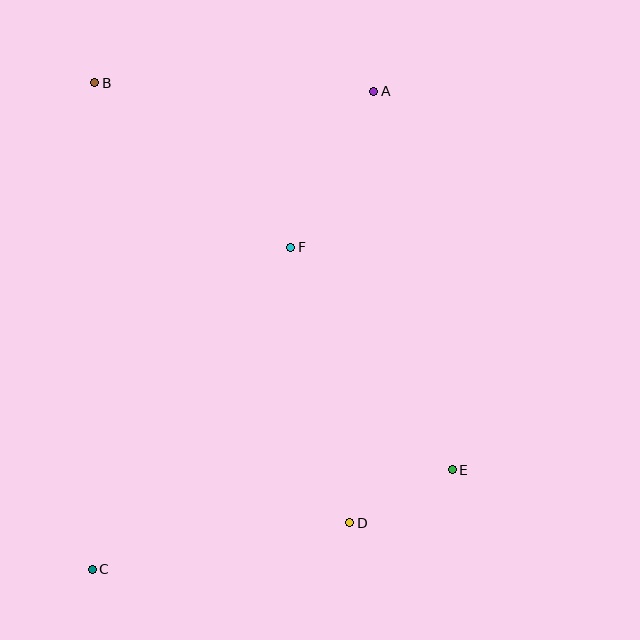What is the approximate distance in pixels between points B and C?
The distance between B and C is approximately 486 pixels.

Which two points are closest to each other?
Points D and E are closest to each other.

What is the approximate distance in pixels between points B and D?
The distance between B and D is approximately 509 pixels.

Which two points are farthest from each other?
Points A and C are farthest from each other.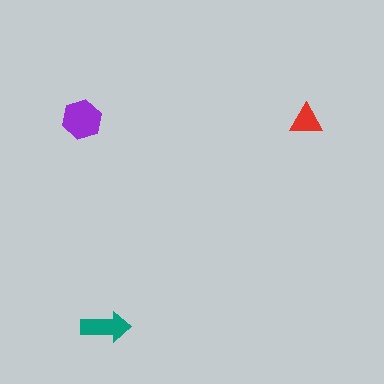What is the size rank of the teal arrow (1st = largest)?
2nd.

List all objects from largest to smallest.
The purple hexagon, the teal arrow, the red triangle.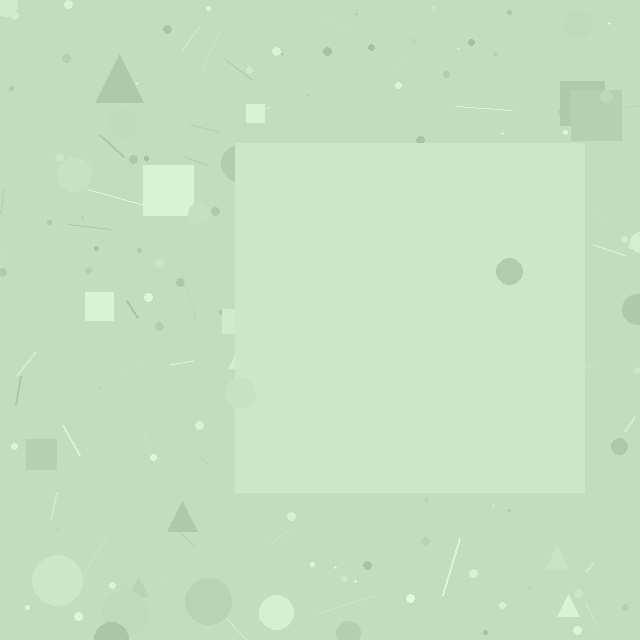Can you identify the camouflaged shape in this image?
The camouflaged shape is a square.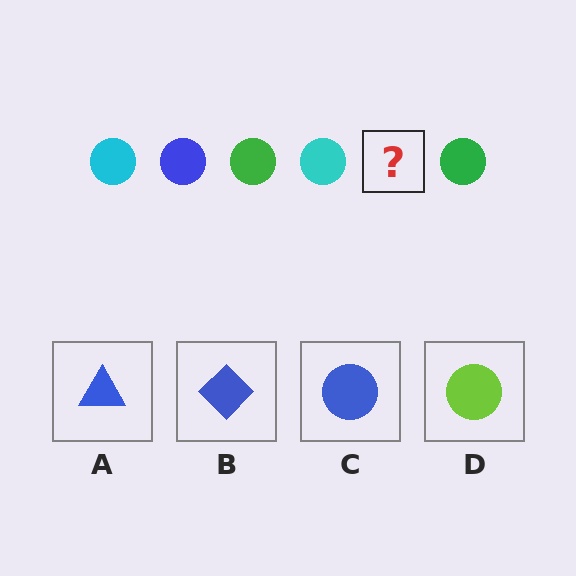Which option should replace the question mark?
Option C.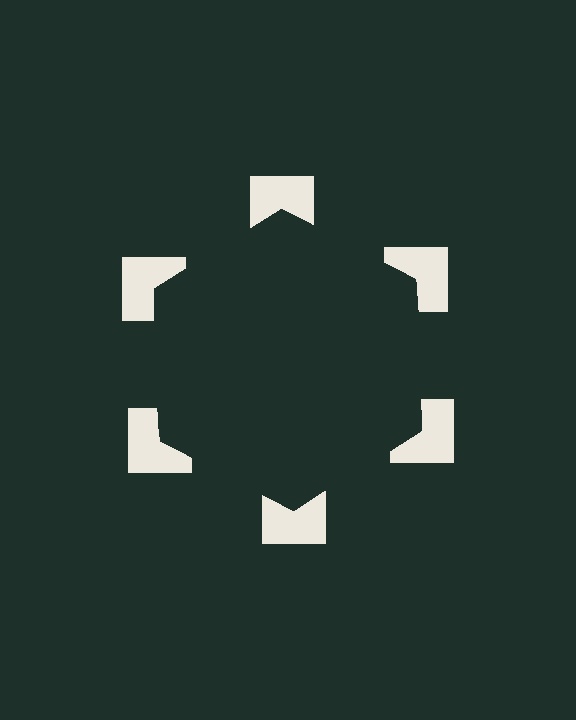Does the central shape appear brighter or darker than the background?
It typically appears slightly darker than the background, even though no actual brightness change is drawn.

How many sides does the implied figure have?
6 sides.